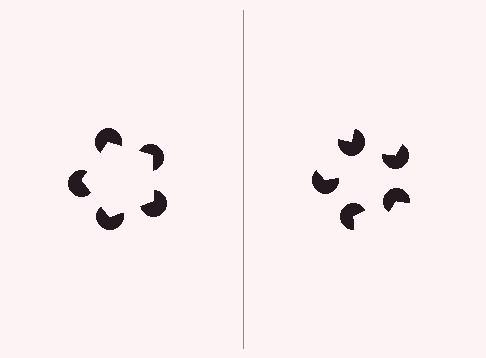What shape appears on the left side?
An illusory pentagon.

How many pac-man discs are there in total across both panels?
10 — 5 on each side.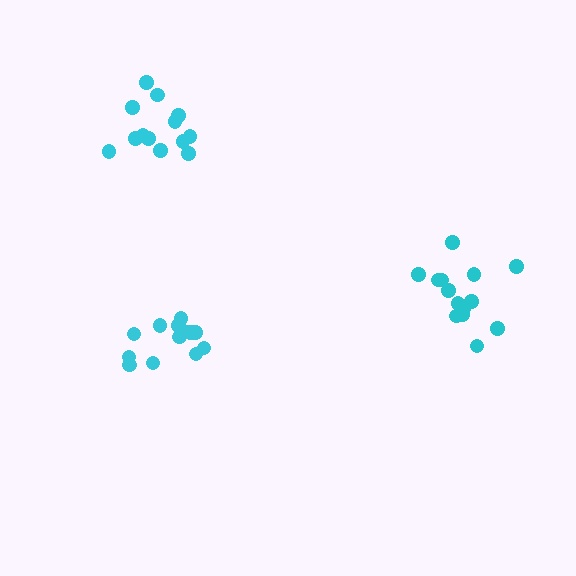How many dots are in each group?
Group 1: 13 dots, Group 2: 13 dots, Group 3: 14 dots (40 total).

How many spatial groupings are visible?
There are 3 spatial groupings.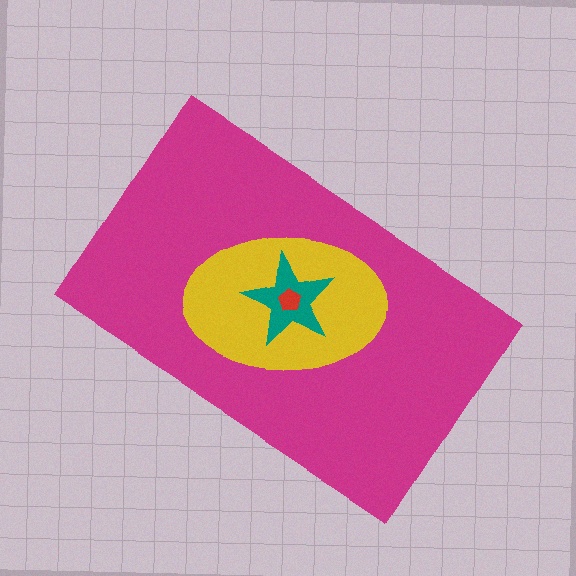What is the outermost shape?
The magenta rectangle.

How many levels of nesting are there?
4.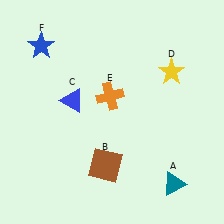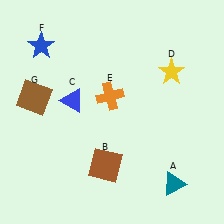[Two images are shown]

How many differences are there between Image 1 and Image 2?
There is 1 difference between the two images.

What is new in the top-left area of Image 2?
A brown square (G) was added in the top-left area of Image 2.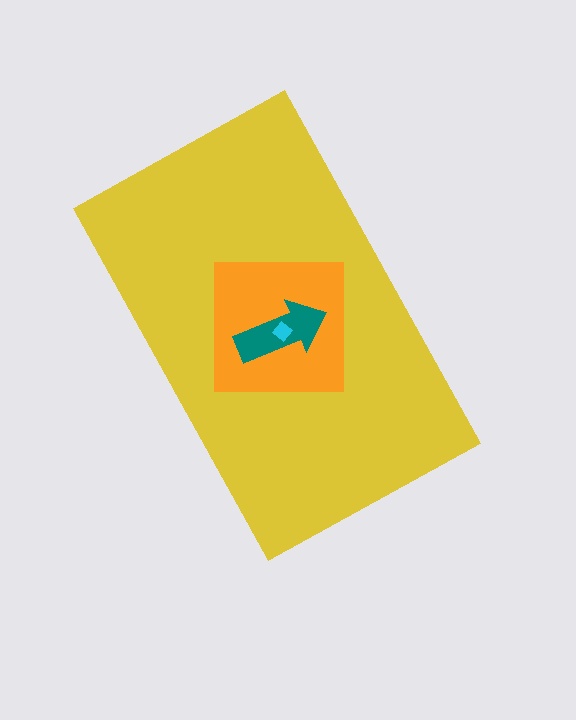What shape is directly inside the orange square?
The teal arrow.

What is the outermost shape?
The yellow rectangle.